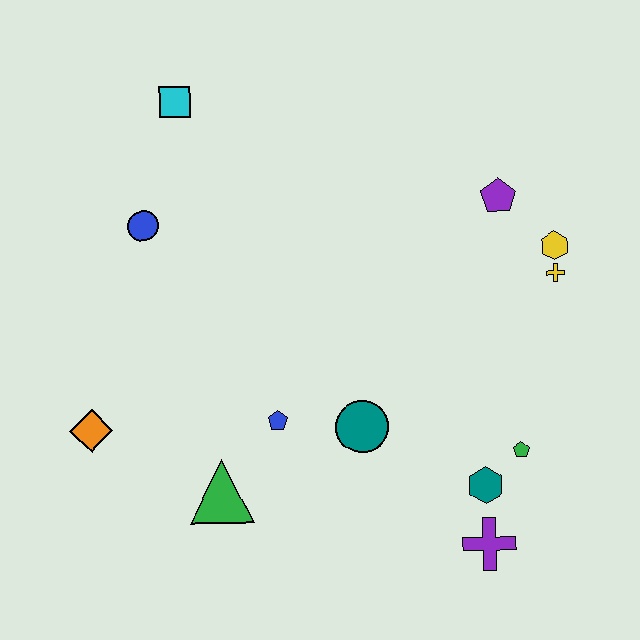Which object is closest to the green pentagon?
The teal hexagon is closest to the green pentagon.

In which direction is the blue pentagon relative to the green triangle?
The blue pentagon is above the green triangle.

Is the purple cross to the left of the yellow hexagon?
Yes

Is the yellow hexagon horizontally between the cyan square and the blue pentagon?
No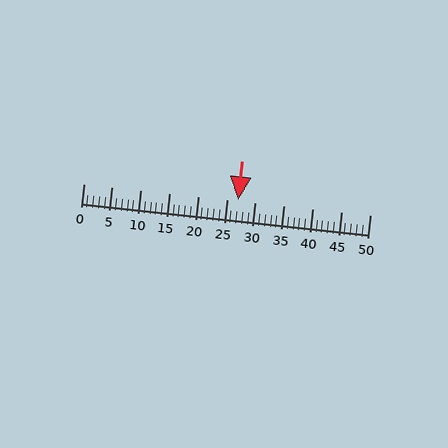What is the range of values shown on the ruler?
The ruler shows values from 0 to 50.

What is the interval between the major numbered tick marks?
The major tick marks are spaced 5 units apart.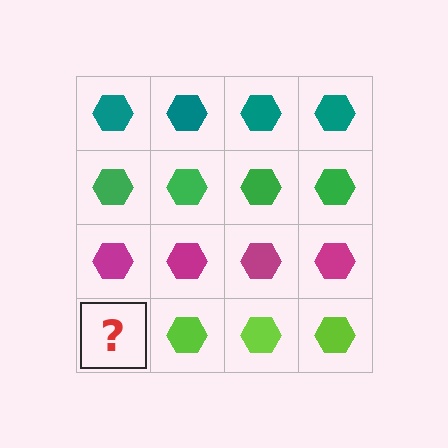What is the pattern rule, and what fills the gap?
The rule is that each row has a consistent color. The gap should be filled with a lime hexagon.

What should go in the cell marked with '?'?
The missing cell should contain a lime hexagon.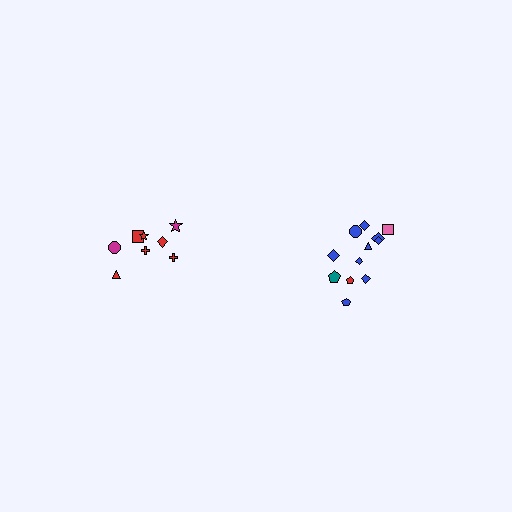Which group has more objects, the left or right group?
The right group.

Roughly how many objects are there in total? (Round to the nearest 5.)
Roughly 20 objects in total.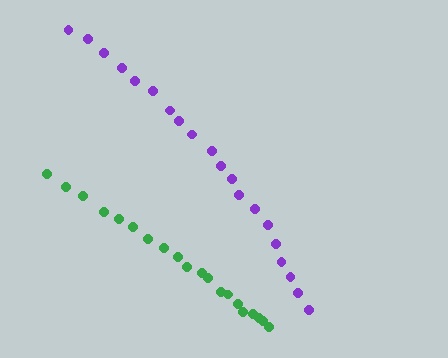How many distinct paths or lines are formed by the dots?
There are 2 distinct paths.